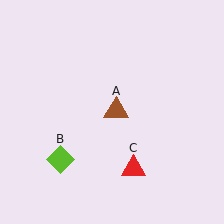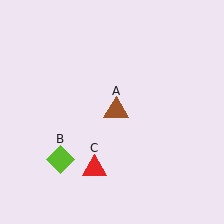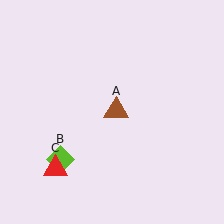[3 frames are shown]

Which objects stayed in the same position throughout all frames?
Brown triangle (object A) and lime diamond (object B) remained stationary.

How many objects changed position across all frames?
1 object changed position: red triangle (object C).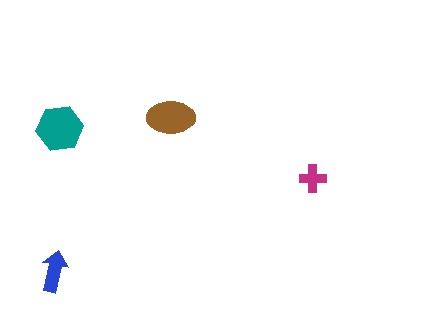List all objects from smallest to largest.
The magenta cross, the blue arrow, the brown ellipse, the teal hexagon.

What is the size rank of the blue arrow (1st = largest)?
3rd.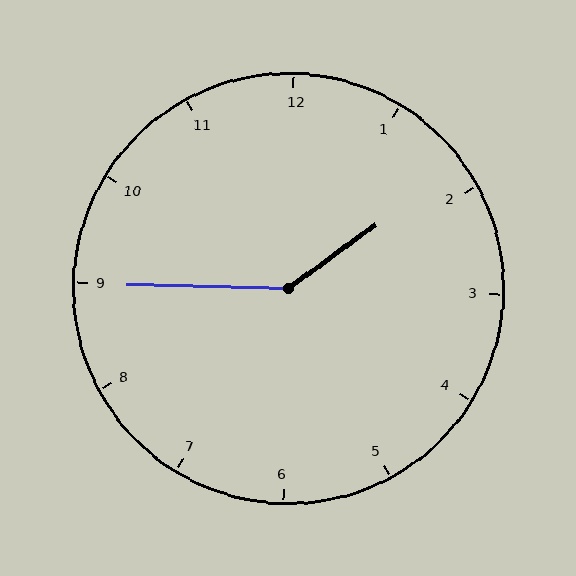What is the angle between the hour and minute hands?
Approximately 142 degrees.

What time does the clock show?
1:45.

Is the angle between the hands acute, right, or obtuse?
It is obtuse.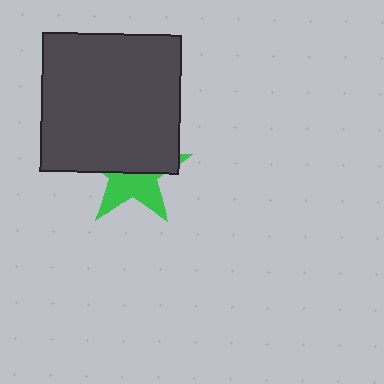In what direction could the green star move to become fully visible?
The green star could move down. That would shift it out from behind the dark gray square entirely.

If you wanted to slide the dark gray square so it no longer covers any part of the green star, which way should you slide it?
Slide it up — that is the most direct way to separate the two shapes.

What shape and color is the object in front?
The object in front is a dark gray square.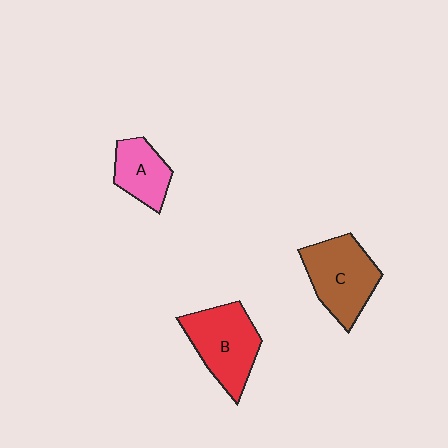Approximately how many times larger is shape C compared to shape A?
Approximately 1.6 times.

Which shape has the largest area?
Shape C (brown).